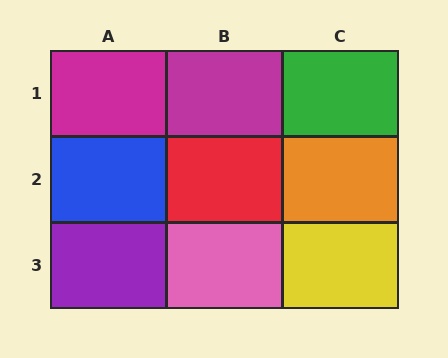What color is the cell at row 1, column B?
Magenta.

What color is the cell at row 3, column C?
Yellow.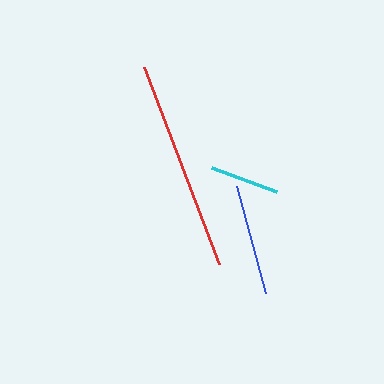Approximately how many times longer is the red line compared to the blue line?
The red line is approximately 1.9 times the length of the blue line.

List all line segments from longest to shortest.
From longest to shortest: red, blue, cyan.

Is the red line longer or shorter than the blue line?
The red line is longer than the blue line.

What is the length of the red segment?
The red segment is approximately 211 pixels long.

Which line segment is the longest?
The red line is the longest at approximately 211 pixels.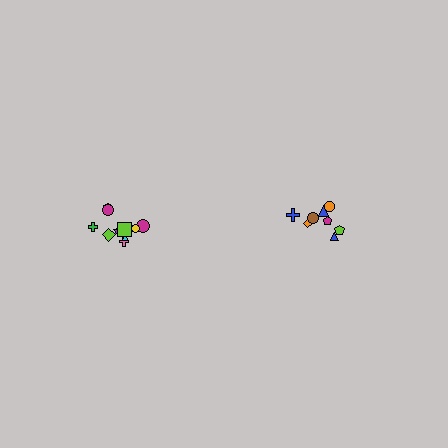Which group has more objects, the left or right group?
The left group.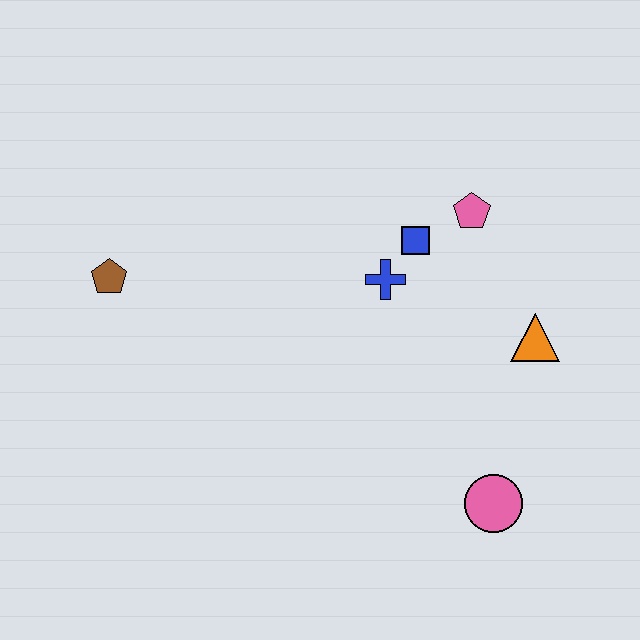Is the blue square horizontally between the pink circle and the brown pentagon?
Yes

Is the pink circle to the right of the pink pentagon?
Yes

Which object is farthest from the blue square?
The brown pentagon is farthest from the blue square.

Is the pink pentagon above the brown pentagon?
Yes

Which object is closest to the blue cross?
The blue square is closest to the blue cross.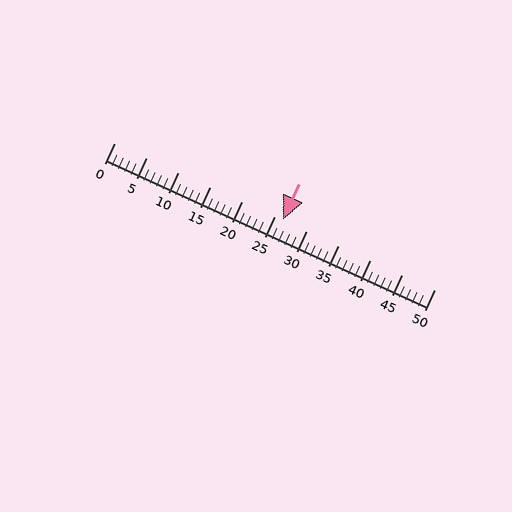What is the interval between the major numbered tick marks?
The major tick marks are spaced 5 units apart.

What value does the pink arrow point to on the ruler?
The pink arrow points to approximately 26.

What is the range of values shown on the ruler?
The ruler shows values from 0 to 50.